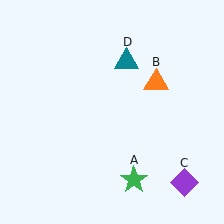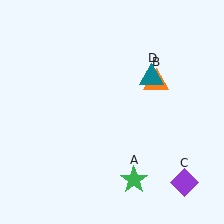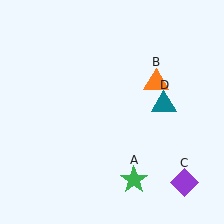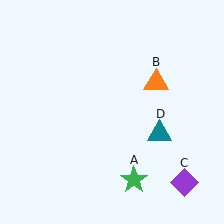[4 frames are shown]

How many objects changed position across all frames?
1 object changed position: teal triangle (object D).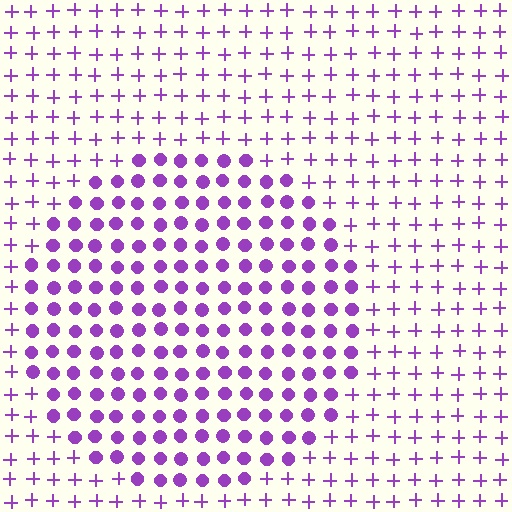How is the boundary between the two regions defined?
The boundary is defined by a change in element shape: circles inside vs. plus signs outside. All elements share the same color and spacing.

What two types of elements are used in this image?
The image uses circles inside the circle region and plus signs outside it.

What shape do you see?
I see a circle.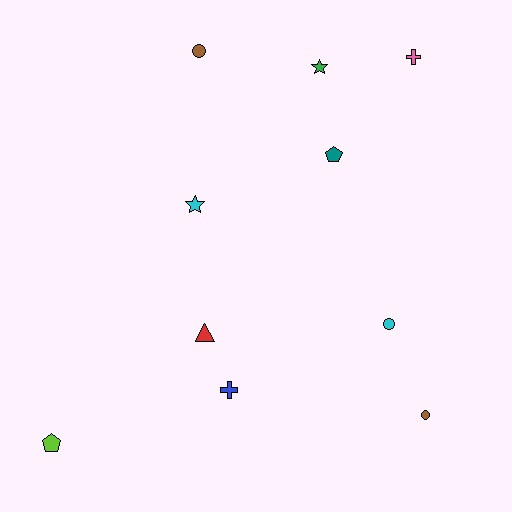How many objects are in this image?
There are 10 objects.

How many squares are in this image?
There are no squares.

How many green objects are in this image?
There is 1 green object.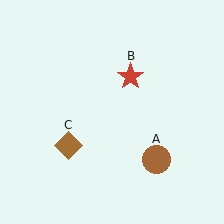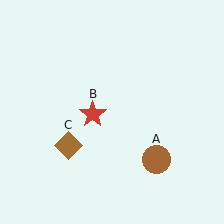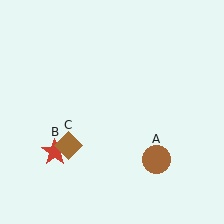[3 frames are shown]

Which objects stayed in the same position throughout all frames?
Brown circle (object A) and brown diamond (object C) remained stationary.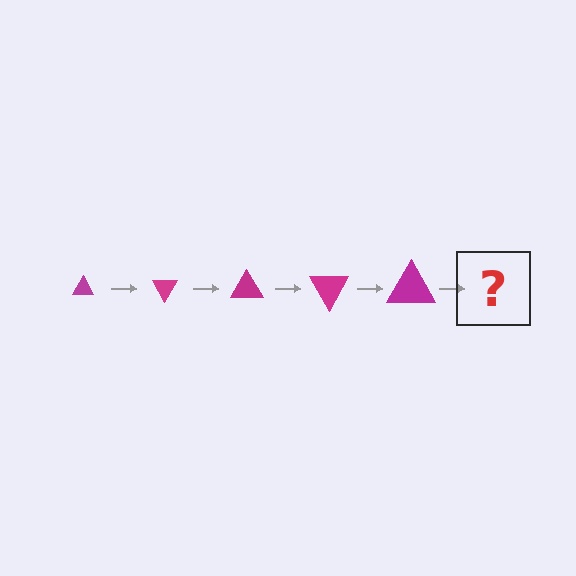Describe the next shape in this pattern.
It should be a triangle, larger than the previous one and rotated 300 degrees from the start.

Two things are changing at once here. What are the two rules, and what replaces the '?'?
The two rules are that the triangle grows larger each step and it rotates 60 degrees each step. The '?' should be a triangle, larger than the previous one and rotated 300 degrees from the start.